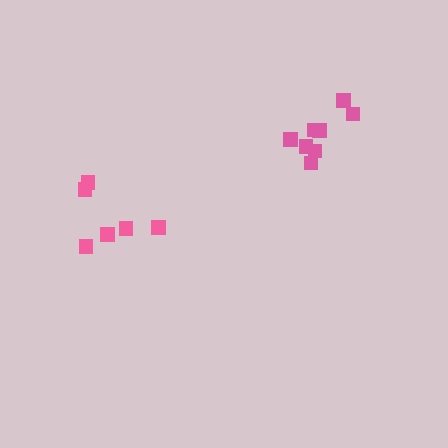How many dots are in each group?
Group 1: 8 dots, Group 2: 6 dots (14 total).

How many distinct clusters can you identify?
There are 2 distinct clusters.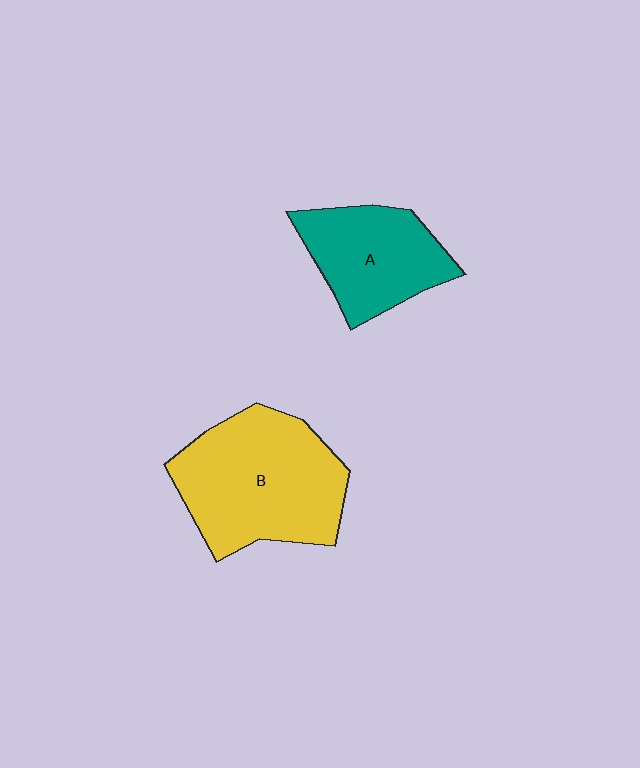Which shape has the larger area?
Shape B (yellow).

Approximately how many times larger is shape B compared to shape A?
Approximately 1.5 times.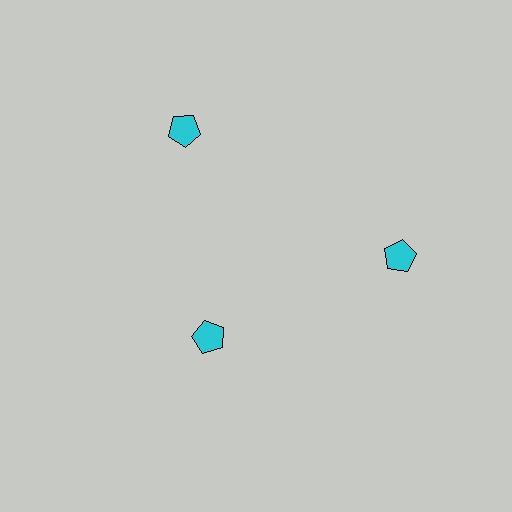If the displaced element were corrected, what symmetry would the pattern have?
It would have 3-fold rotational symmetry — the pattern would map onto itself every 120 degrees.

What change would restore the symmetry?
The symmetry would be restored by moving it outward, back onto the ring so that all 3 pentagons sit at equal angles and equal distance from the center.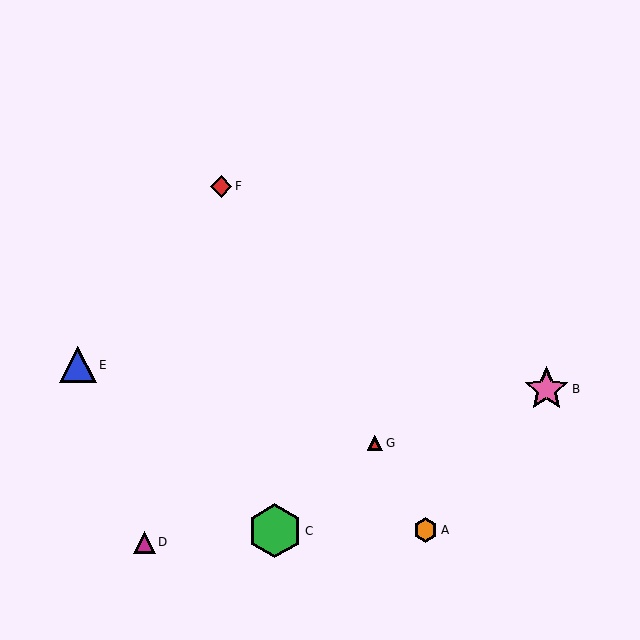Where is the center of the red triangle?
The center of the red triangle is at (375, 443).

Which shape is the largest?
The green hexagon (labeled C) is the largest.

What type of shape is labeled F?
Shape F is a red diamond.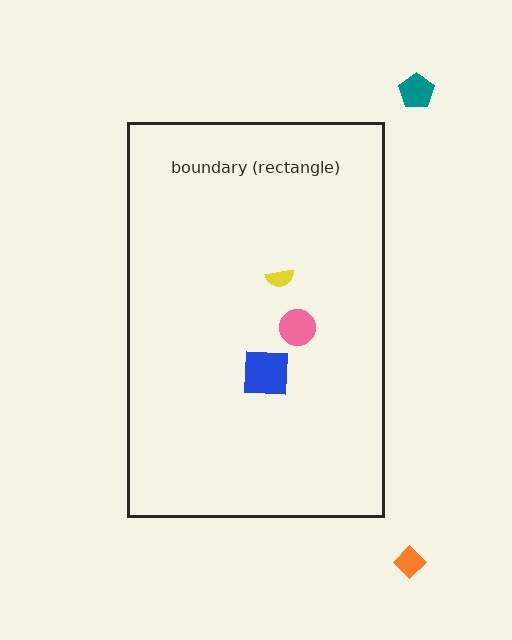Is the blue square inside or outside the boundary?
Inside.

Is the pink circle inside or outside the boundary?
Inside.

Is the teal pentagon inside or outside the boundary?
Outside.